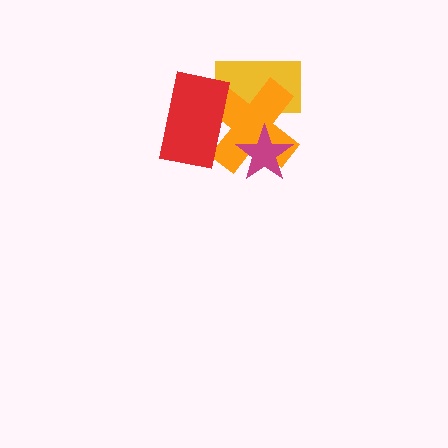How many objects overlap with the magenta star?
1 object overlaps with the magenta star.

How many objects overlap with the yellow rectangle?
2 objects overlap with the yellow rectangle.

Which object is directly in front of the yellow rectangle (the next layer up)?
The orange cross is directly in front of the yellow rectangle.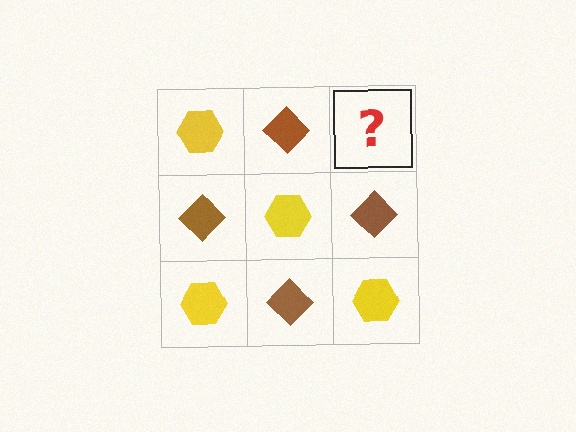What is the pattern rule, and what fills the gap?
The rule is that it alternates yellow hexagon and brown diamond in a checkerboard pattern. The gap should be filled with a yellow hexagon.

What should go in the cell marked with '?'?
The missing cell should contain a yellow hexagon.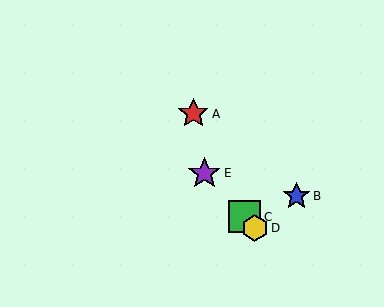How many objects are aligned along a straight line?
3 objects (C, D, E) are aligned along a straight line.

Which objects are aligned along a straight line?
Objects C, D, E are aligned along a straight line.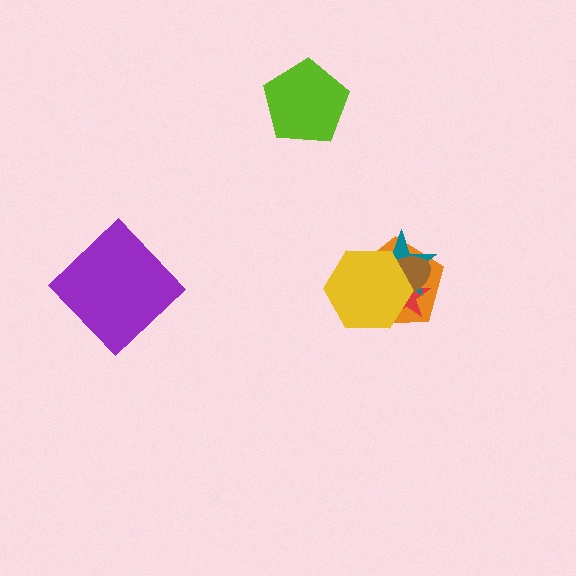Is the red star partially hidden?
Yes, it is partially covered by another shape.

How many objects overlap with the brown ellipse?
4 objects overlap with the brown ellipse.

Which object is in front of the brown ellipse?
The yellow hexagon is in front of the brown ellipse.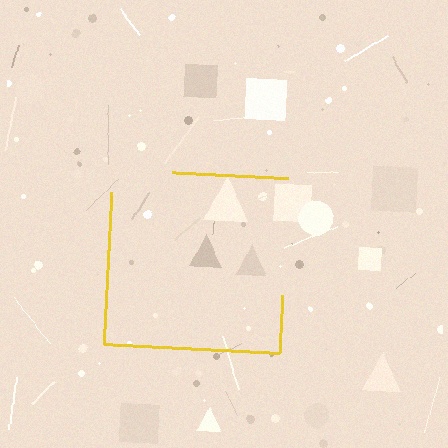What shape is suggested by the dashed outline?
The dashed outline suggests a square.